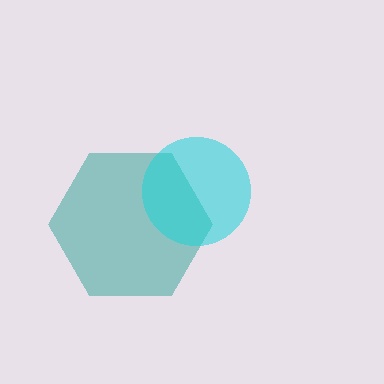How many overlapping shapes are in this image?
There are 2 overlapping shapes in the image.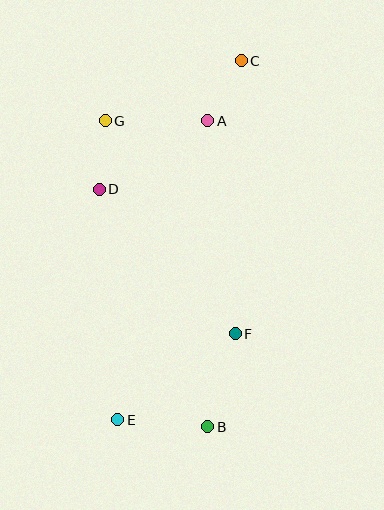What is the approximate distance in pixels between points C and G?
The distance between C and G is approximately 149 pixels.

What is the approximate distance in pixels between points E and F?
The distance between E and F is approximately 146 pixels.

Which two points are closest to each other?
Points D and G are closest to each other.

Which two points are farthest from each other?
Points C and E are farthest from each other.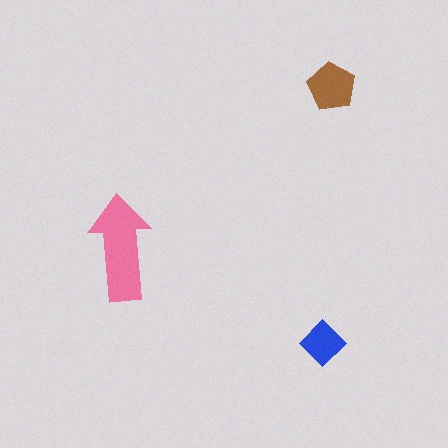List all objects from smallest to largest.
The blue diamond, the brown pentagon, the pink arrow.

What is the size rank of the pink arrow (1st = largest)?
1st.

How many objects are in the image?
There are 3 objects in the image.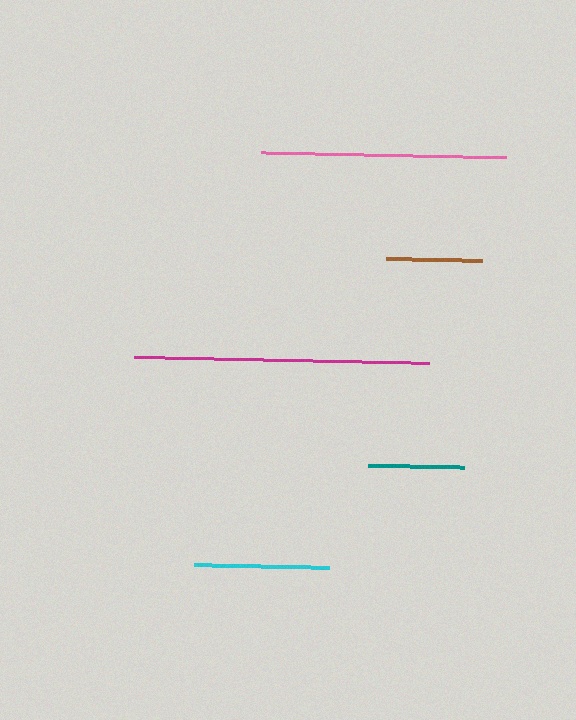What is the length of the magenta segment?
The magenta segment is approximately 295 pixels long.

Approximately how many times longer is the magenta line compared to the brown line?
The magenta line is approximately 3.1 times the length of the brown line.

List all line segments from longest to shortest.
From longest to shortest: magenta, pink, cyan, brown, teal.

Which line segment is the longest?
The magenta line is the longest at approximately 295 pixels.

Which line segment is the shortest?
The teal line is the shortest at approximately 96 pixels.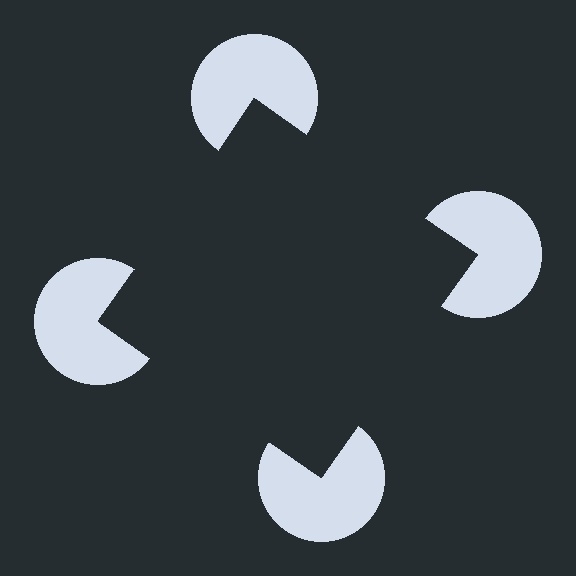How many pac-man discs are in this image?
There are 4 — one at each vertex of the illusory square.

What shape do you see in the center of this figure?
An illusory square — its edges are inferred from the aligned wedge cuts in the pac-man discs, not physically drawn.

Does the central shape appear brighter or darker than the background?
It typically appears slightly darker than the background, even though no actual brightness change is drawn.